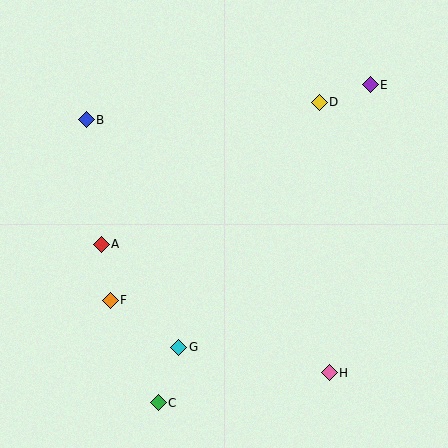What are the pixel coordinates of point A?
Point A is at (101, 244).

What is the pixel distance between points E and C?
The distance between E and C is 382 pixels.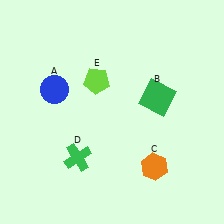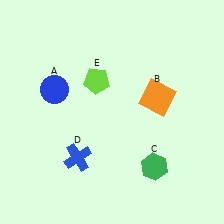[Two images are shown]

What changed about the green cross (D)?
In Image 1, D is green. In Image 2, it changed to blue.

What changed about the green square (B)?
In Image 1, B is green. In Image 2, it changed to orange.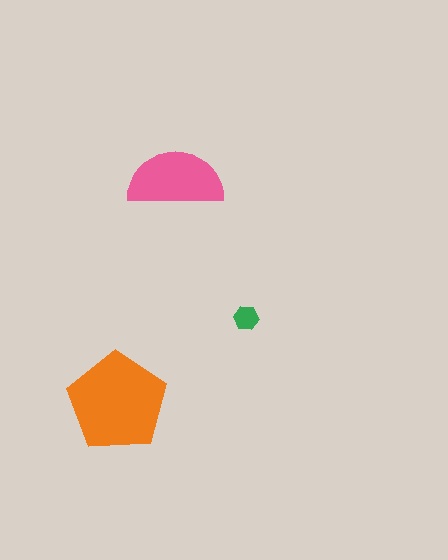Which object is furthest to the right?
The green hexagon is rightmost.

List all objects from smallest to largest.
The green hexagon, the pink semicircle, the orange pentagon.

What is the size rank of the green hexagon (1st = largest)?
3rd.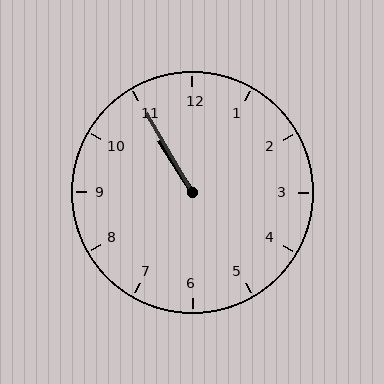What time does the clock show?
10:55.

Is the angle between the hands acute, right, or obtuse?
It is acute.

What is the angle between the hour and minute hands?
Approximately 2 degrees.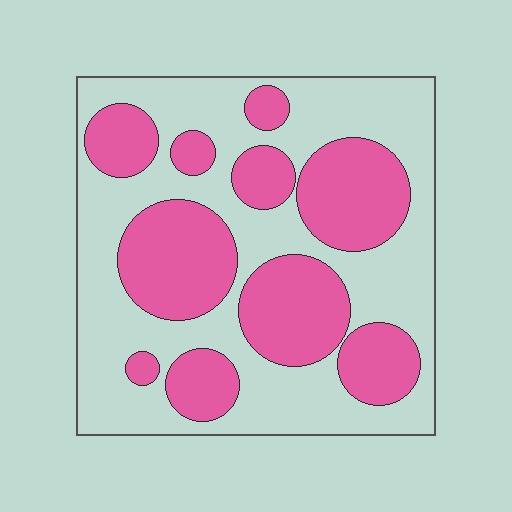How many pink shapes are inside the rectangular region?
10.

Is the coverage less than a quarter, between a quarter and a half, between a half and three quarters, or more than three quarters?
Between a quarter and a half.